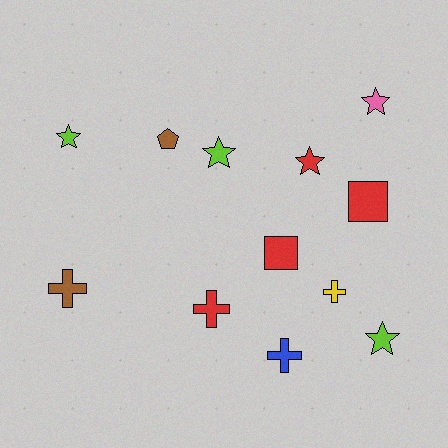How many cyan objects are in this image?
There are no cyan objects.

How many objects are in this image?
There are 12 objects.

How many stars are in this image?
There are 5 stars.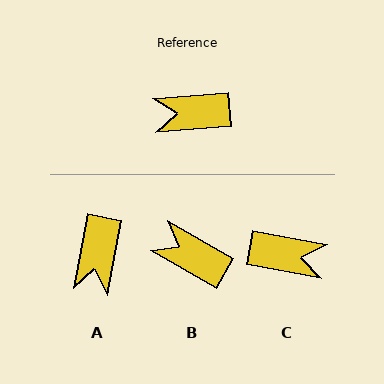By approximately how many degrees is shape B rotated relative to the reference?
Approximately 35 degrees clockwise.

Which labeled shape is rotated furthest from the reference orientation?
C, about 165 degrees away.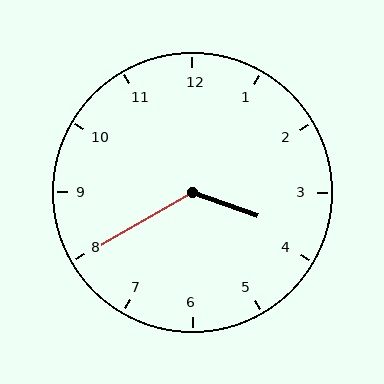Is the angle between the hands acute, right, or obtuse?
It is obtuse.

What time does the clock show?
3:40.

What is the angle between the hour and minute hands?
Approximately 130 degrees.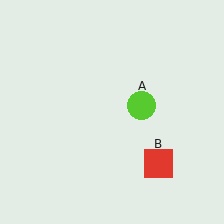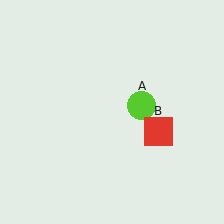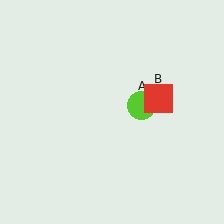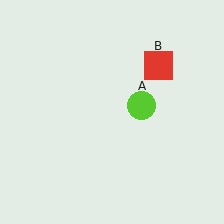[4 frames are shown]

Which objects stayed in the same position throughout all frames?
Lime circle (object A) remained stationary.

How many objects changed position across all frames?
1 object changed position: red square (object B).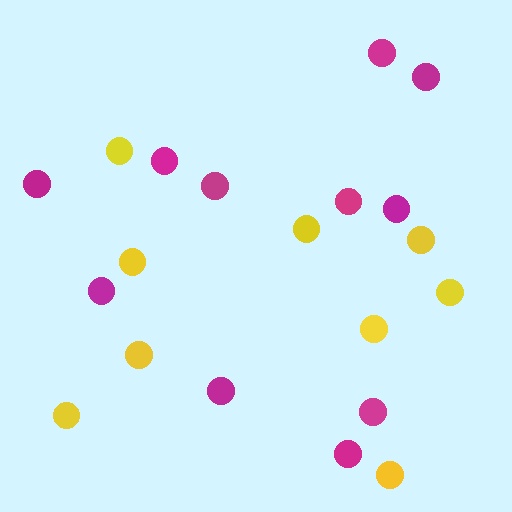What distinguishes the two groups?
There are 2 groups: one group of magenta circles (11) and one group of yellow circles (9).